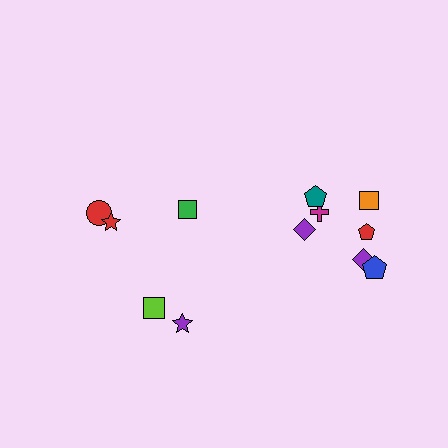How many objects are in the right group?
There are 7 objects.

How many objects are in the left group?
There are 5 objects.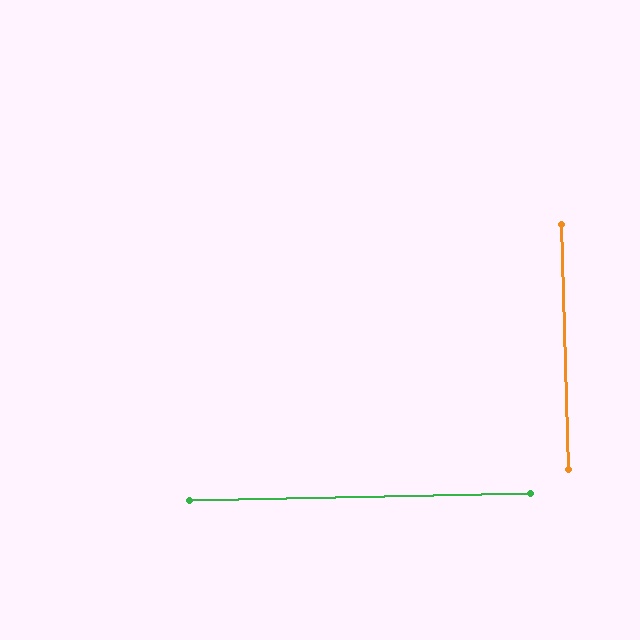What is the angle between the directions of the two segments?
Approximately 90 degrees.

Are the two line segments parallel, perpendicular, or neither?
Perpendicular — they meet at approximately 90°.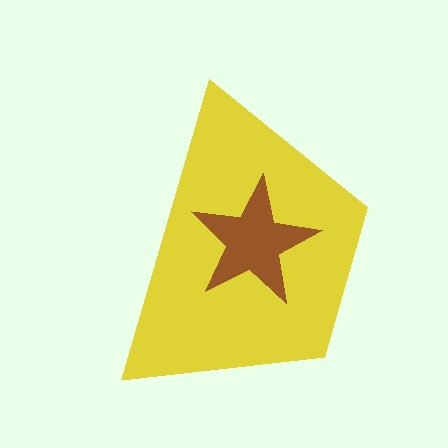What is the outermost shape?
The yellow trapezoid.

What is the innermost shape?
The brown star.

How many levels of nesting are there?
2.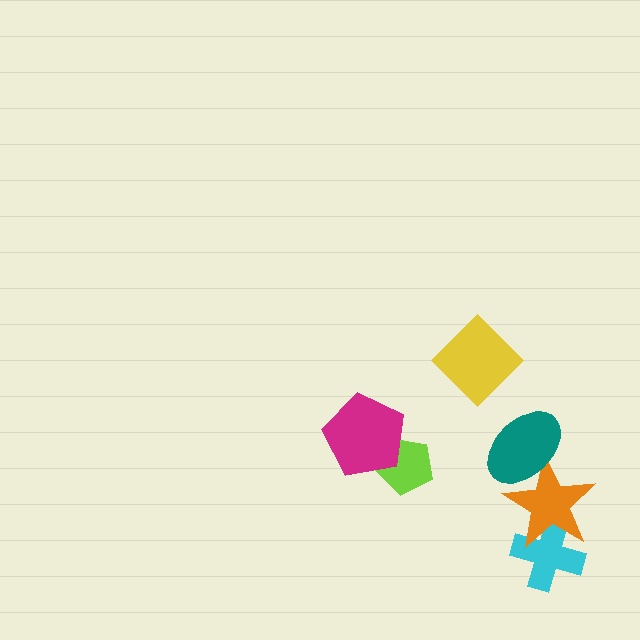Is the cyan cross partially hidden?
Yes, it is partially covered by another shape.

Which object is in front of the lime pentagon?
The magenta pentagon is in front of the lime pentagon.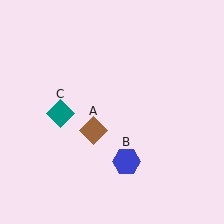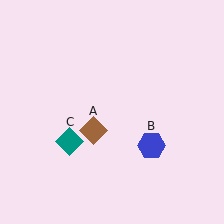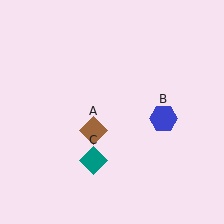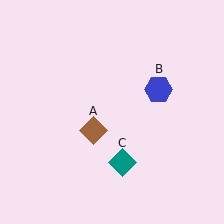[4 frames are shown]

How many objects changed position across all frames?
2 objects changed position: blue hexagon (object B), teal diamond (object C).